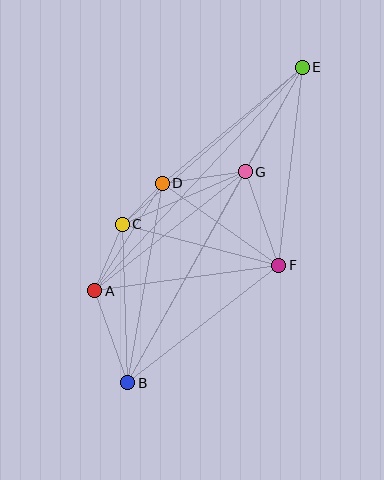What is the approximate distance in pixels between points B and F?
The distance between B and F is approximately 191 pixels.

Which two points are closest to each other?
Points C and D are closest to each other.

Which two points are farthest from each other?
Points B and E are farthest from each other.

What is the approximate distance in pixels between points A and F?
The distance between A and F is approximately 186 pixels.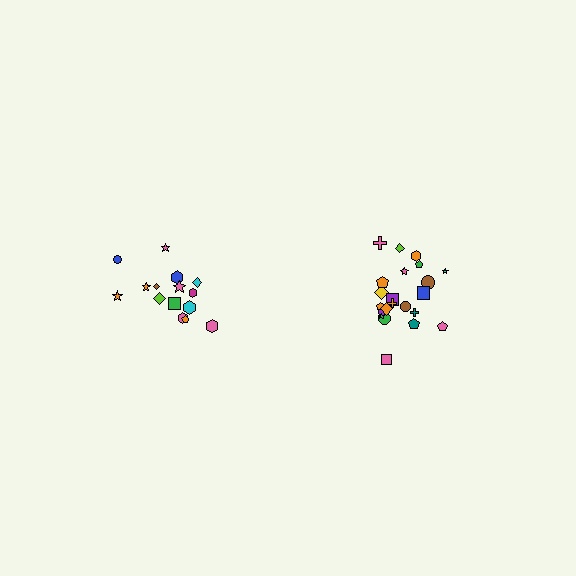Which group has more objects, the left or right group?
The right group.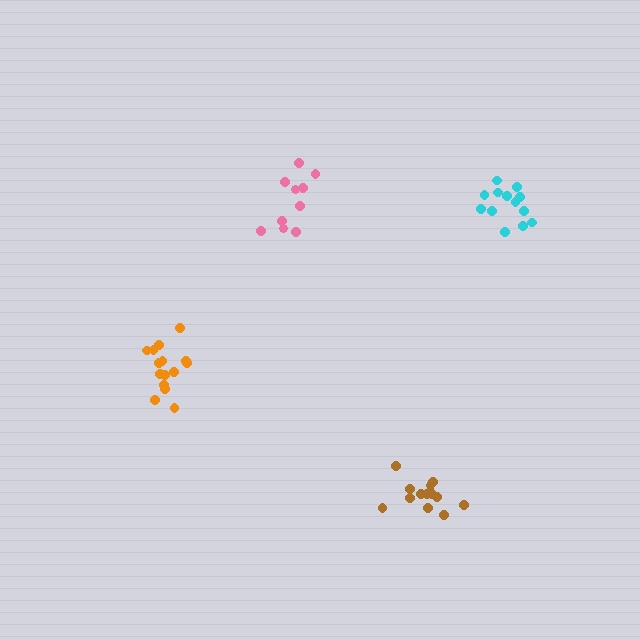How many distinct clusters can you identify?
There are 4 distinct clusters.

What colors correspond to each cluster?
The clusters are colored: orange, cyan, brown, pink.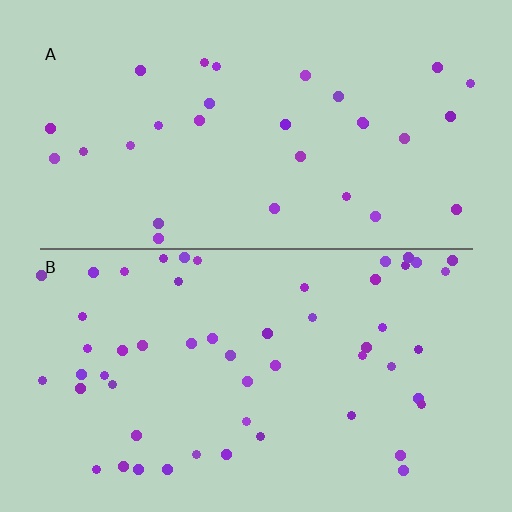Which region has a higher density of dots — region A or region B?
B (the bottom).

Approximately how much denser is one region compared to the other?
Approximately 1.8× — region B over region A.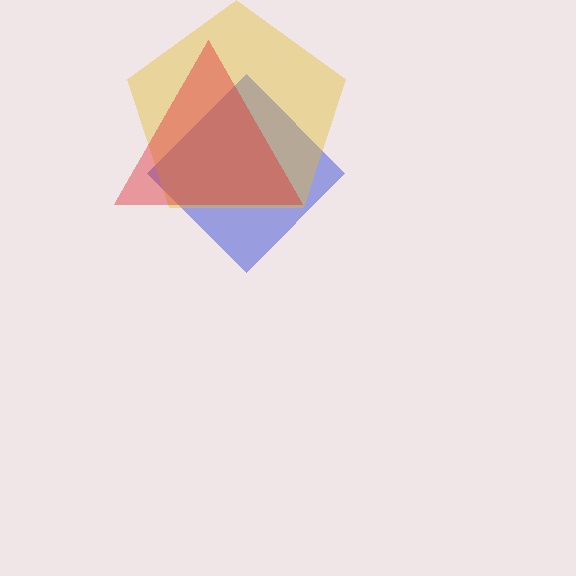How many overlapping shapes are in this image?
There are 3 overlapping shapes in the image.